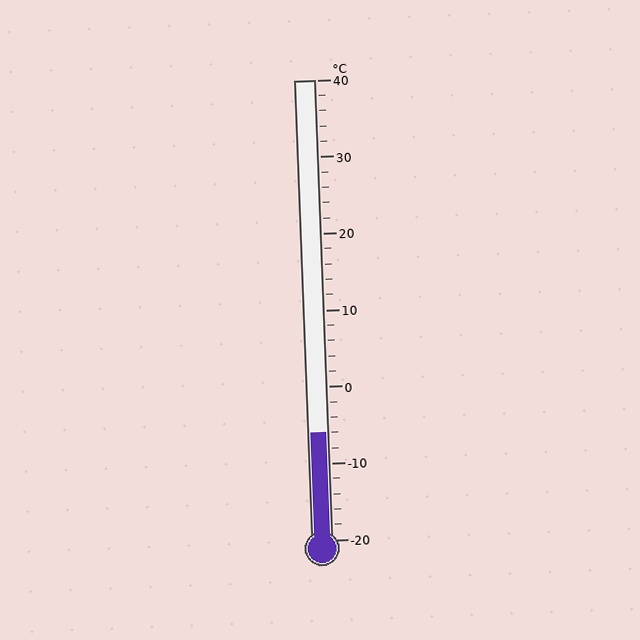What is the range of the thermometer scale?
The thermometer scale ranges from -20°C to 40°C.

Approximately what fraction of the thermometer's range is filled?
The thermometer is filled to approximately 25% of its range.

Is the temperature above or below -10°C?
The temperature is above -10°C.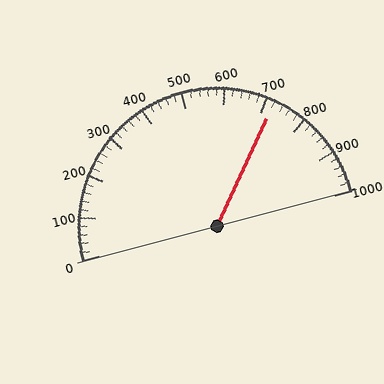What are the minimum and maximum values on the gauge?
The gauge ranges from 0 to 1000.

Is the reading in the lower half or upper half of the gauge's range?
The reading is in the upper half of the range (0 to 1000).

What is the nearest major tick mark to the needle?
The nearest major tick mark is 700.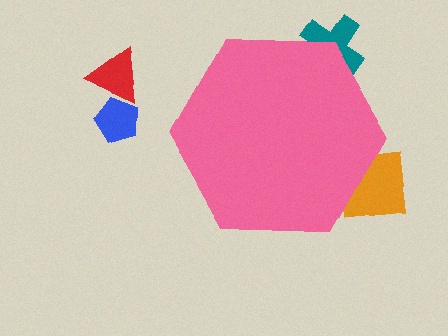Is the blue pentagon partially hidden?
No, the blue pentagon is fully visible.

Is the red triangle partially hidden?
No, the red triangle is fully visible.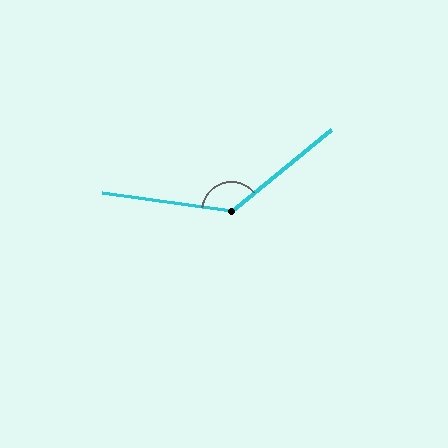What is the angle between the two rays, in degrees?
Approximately 132 degrees.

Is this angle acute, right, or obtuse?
It is obtuse.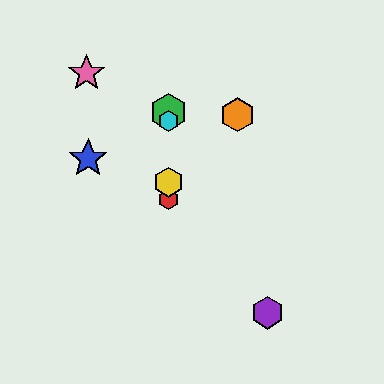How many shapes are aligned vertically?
4 shapes (the red hexagon, the green hexagon, the yellow hexagon, the cyan hexagon) are aligned vertically.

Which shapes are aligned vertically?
The red hexagon, the green hexagon, the yellow hexagon, the cyan hexagon are aligned vertically.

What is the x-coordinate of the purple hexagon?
The purple hexagon is at x≈267.